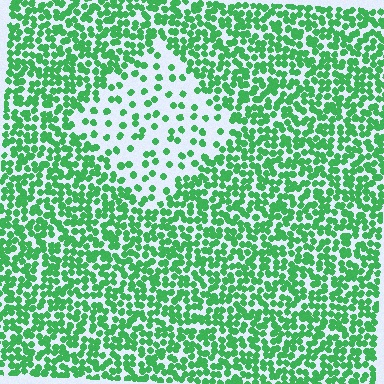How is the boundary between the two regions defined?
The boundary is defined by a change in element density (approximately 2.9x ratio). All elements are the same color, size, and shape.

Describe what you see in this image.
The image contains small green elements arranged at two different densities. A diamond-shaped region is visible where the elements are less densely packed than the surrounding area.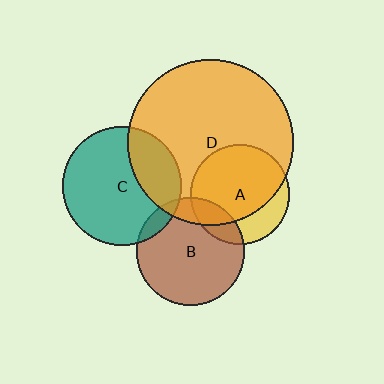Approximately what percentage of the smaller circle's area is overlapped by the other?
Approximately 10%.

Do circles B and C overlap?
Yes.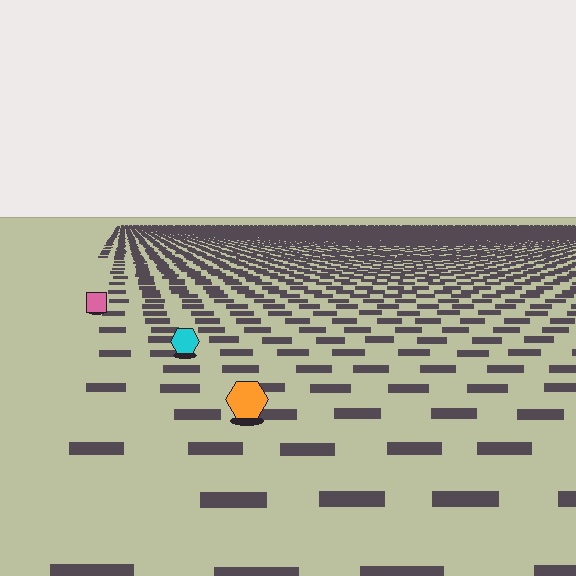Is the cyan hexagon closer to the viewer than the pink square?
Yes. The cyan hexagon is closer — you can tell from the texture gradient: the ground texture is coarser near it.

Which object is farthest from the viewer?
The pink square is farthest from the viewer. It appears smaller and the ground texture around it is denser.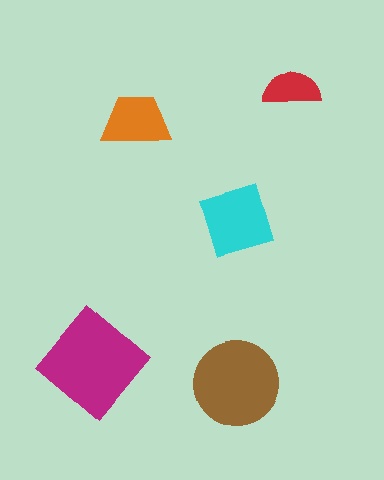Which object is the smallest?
The red semicircle.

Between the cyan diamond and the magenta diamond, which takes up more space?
The magenta diamond.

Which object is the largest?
The magenta diamond.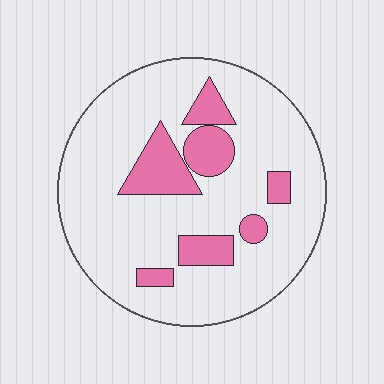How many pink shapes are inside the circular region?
7.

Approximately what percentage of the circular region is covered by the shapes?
Approximately 20%.